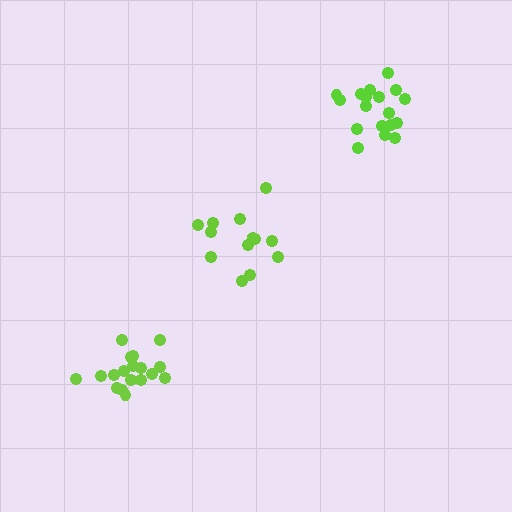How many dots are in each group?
Group 1: 18 dots, Group 2: 18 dots, Group 3: 13 dots (49 total).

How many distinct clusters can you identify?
There are 3 distinct clusters.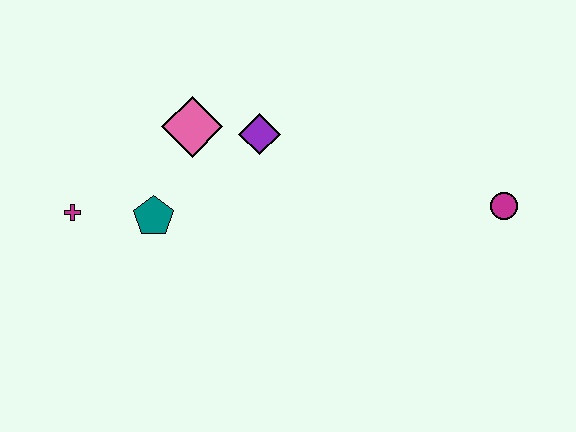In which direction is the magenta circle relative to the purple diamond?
The magenta circle is to the right of the purple diamond.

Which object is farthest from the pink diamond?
The magenta circle is farthest from the pink diamond.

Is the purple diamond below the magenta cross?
No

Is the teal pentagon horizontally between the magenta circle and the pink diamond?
No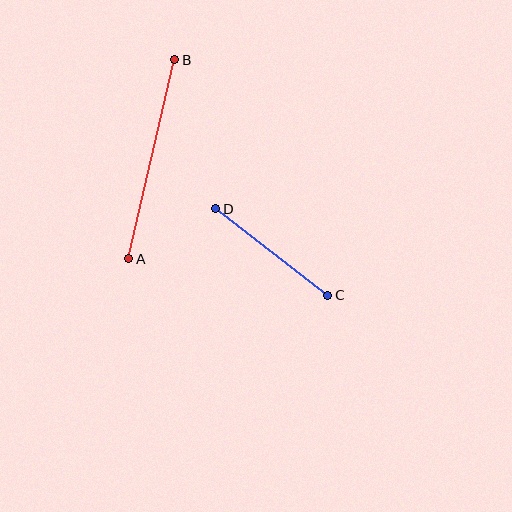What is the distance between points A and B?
The distance is approximately 204 pixels.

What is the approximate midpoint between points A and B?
The midpoint is at approximately (152, 159) pixels.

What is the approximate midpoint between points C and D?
The midpoint is at approximately (272, 252) pixels.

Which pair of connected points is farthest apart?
Points A and B are farthest apart.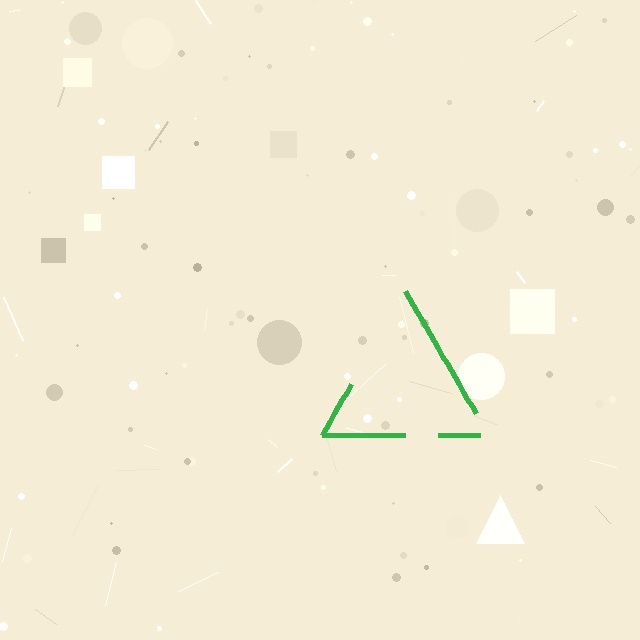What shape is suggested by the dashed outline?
The dashed outline suggests a triangle.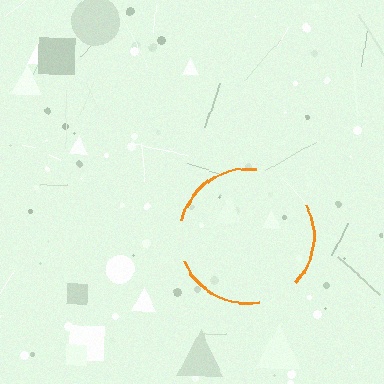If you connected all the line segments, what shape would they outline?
They would outline a circle.